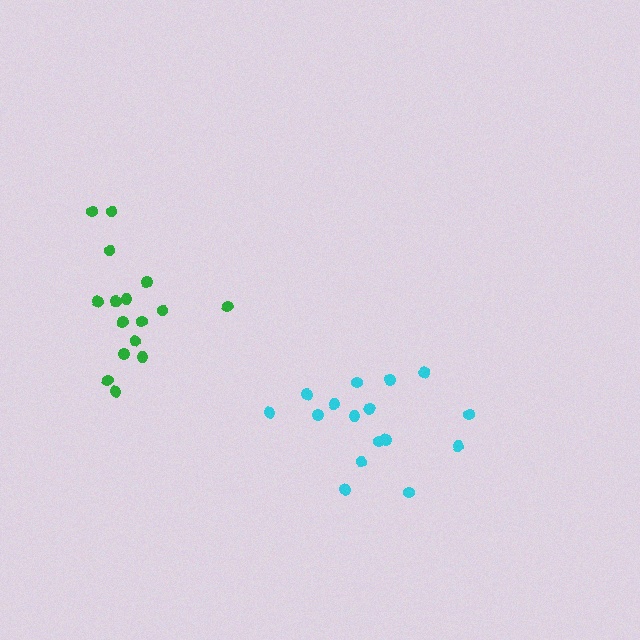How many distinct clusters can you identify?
There are 2 distinct clusters.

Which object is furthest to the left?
The green cluster is leftmost.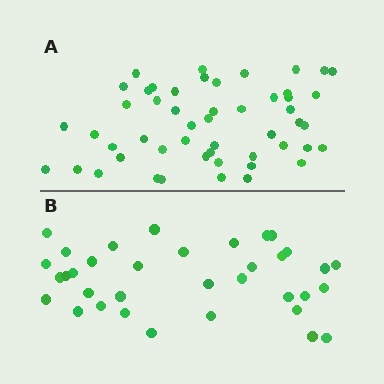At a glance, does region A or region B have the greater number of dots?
Region A (the top region) has more dots.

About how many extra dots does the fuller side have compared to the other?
Region A has approximately 15 more dots than region B.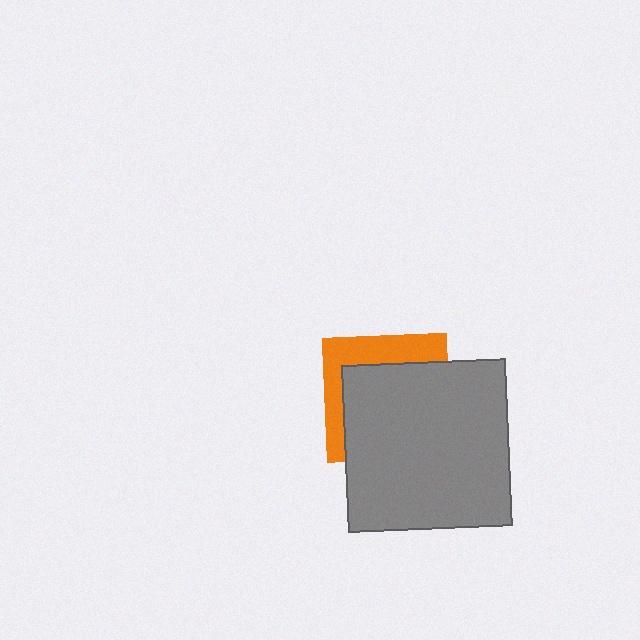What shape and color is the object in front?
The object in front is a gray rectangle.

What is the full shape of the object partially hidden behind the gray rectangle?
The partially hidden object is an orange square.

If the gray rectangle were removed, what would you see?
You would see the complete orange square.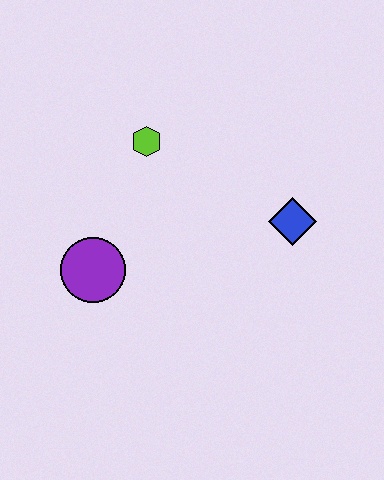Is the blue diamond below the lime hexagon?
Yes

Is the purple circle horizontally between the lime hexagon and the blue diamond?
No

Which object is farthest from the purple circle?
The blue diamond is farthest from the purple circle.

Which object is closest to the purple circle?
The lime hexagon is closest to the purple circle.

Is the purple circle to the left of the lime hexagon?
Yes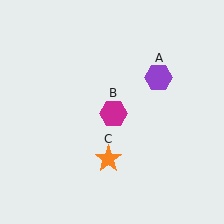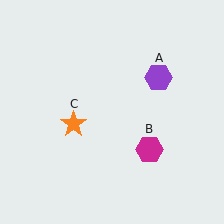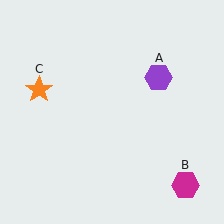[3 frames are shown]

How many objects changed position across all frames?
2 objects changed position: magenta hexagon (object B), orange star (object C).